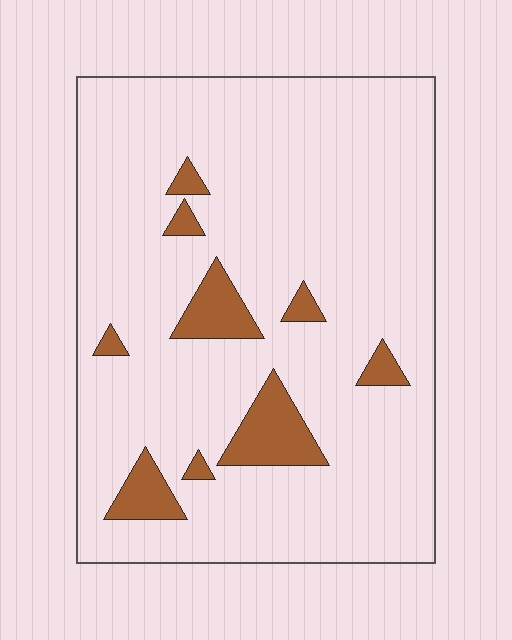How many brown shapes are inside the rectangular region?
9.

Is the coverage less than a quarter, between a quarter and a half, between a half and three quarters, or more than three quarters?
Less than a quarter.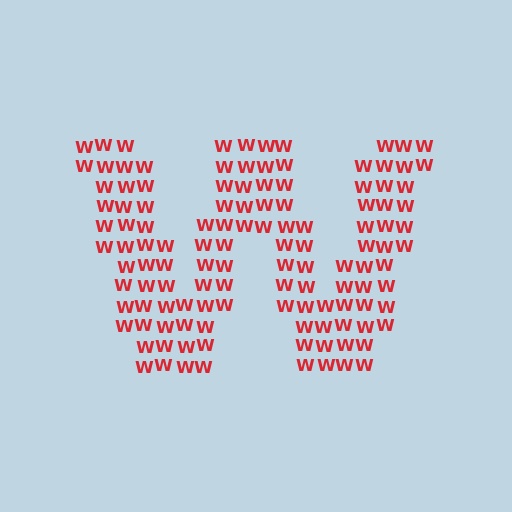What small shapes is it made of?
It is made of small letter W's.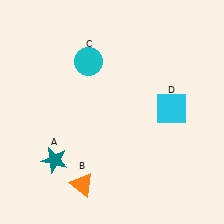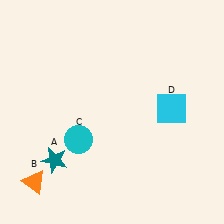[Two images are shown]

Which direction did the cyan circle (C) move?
The cyan circle (C) moved down.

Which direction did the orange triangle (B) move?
The orange triangle (B) moved left.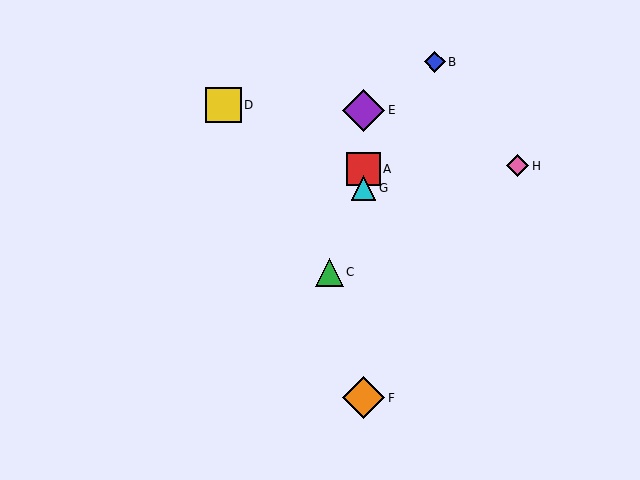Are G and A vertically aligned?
Yes, both are at x≈364.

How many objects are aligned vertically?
4 objects (A, E, F, G) are aligned vertically.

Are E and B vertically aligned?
No, E is at x≈364 and B is at x≈435.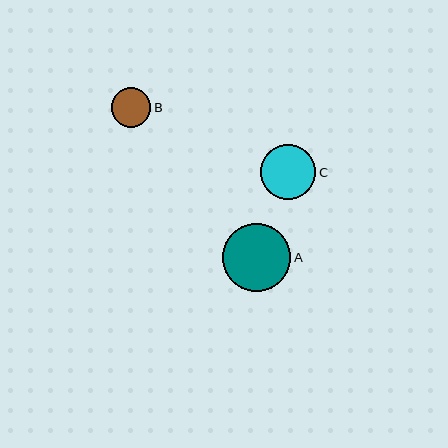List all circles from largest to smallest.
From largest to smallest: A, C, B.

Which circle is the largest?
Circle A is the largest with a size of approximately 68 pixels.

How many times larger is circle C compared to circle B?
Circle C is approximately 1.4 times the size of circle B.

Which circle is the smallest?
Circle B is the smallest with a size of approximately 40 pixels.